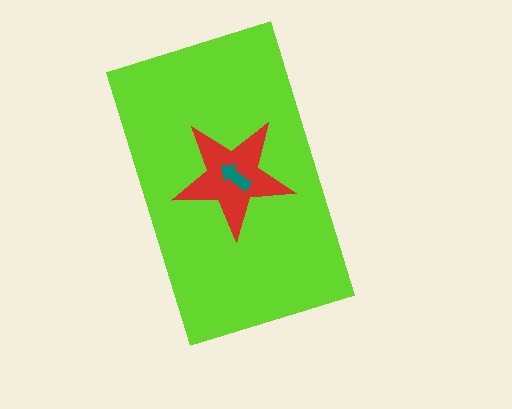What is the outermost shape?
The lime rectangle.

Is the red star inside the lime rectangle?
Yes.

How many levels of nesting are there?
3.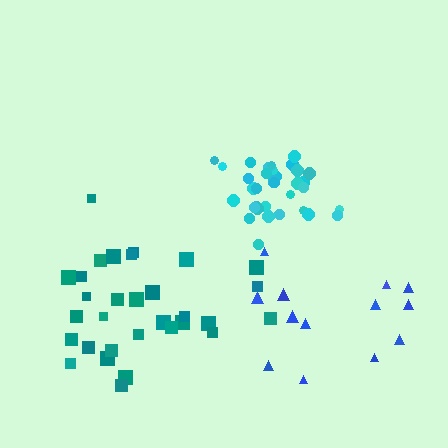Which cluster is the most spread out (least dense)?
Blue.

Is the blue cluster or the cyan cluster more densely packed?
Cyan.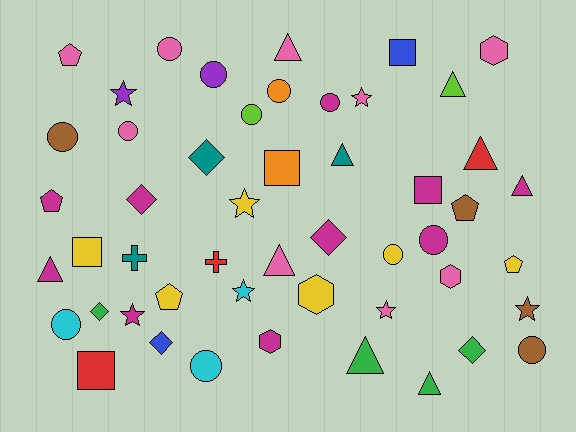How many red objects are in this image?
There are 3 red objects.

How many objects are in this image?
There are 50 objects.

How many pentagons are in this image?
There are 5 pentagons.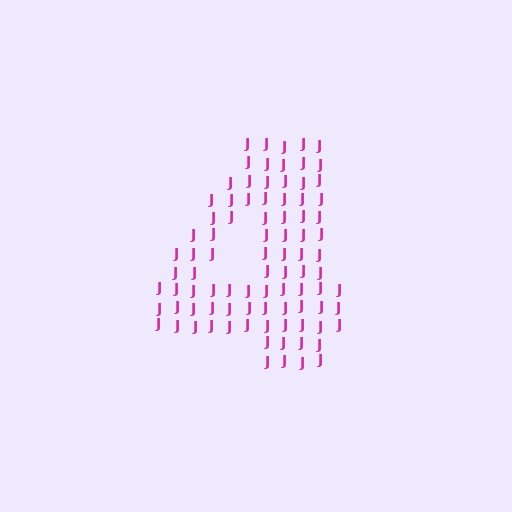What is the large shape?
The large shape is the digit 4.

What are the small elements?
The small elements are letter J's.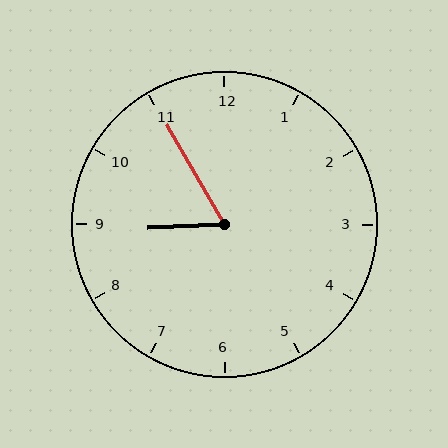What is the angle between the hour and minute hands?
Approximately 62 degrees.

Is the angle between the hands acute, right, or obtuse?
It is acute.